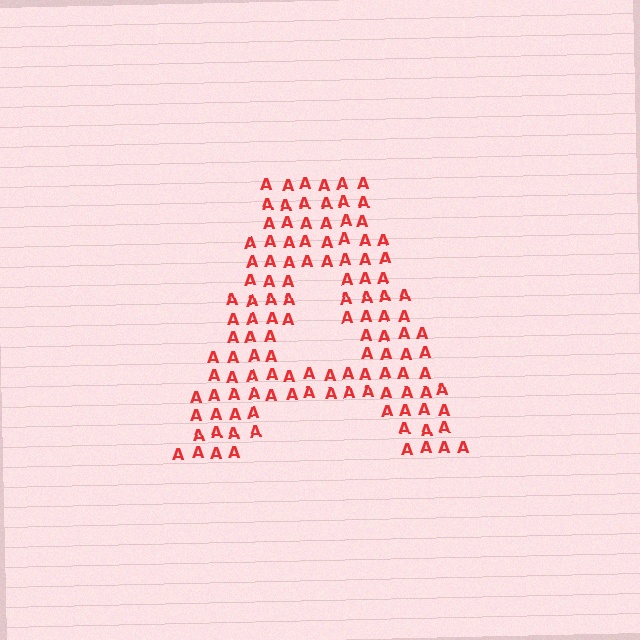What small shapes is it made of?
It is made of small letter A's.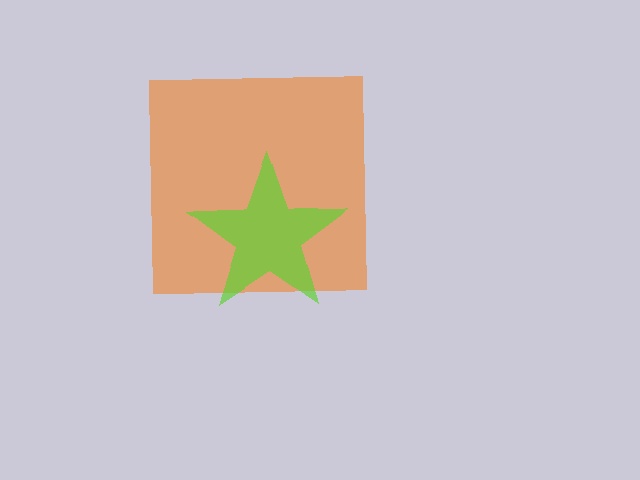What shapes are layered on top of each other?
The layered shapes are: an orange square, a lime star.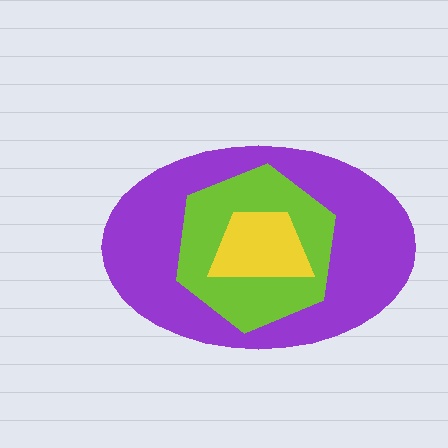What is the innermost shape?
The yellow trapezoid.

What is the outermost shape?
The purple ellipse.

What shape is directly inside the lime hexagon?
The yellow trapezoid.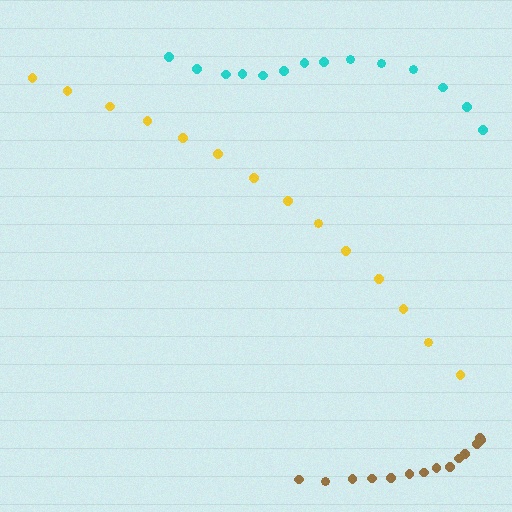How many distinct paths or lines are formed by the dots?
There are 3 distinct paths.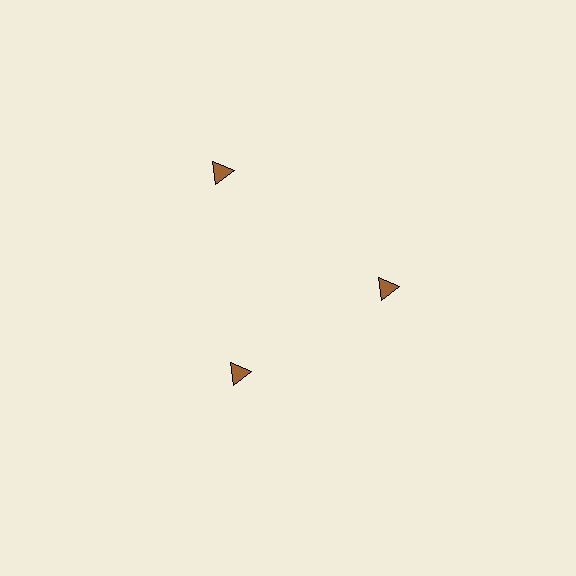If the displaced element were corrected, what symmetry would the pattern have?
It would have 3-fold rotational symmetry — the pattern would map onto itself every 120 degrees.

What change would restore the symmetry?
The symmetry would be restored by moving it inward, back onto the ring so that all 3 triangles sit at equal angles and equal distance from the center.